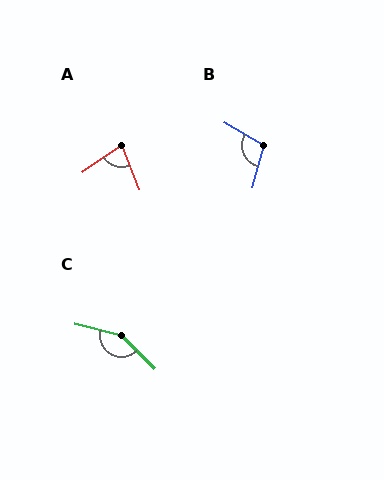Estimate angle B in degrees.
Approximately 105 degrees.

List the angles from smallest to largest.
A (77°), B (105°), C (149°).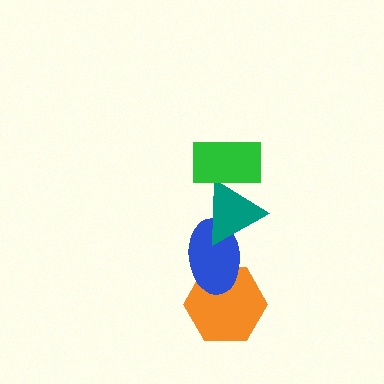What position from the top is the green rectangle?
The green rectangle is 1st from the top.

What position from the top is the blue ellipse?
The blue ellipse is 3rd from the top.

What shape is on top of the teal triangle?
The green rectangle is on top of the teal triangle.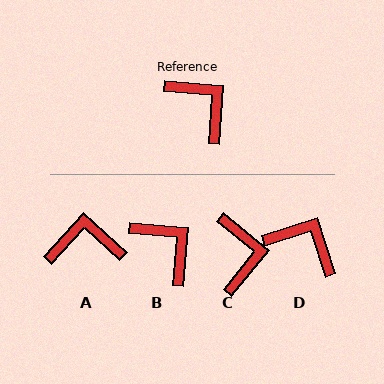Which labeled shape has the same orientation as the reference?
B.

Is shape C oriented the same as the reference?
No, it is off by about 35 degrees.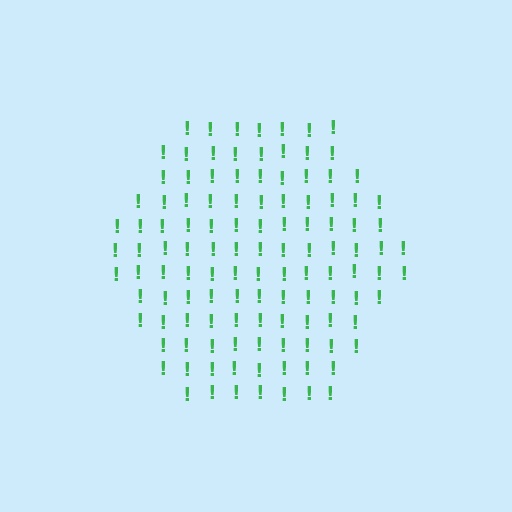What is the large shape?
The large shape is a hexagon.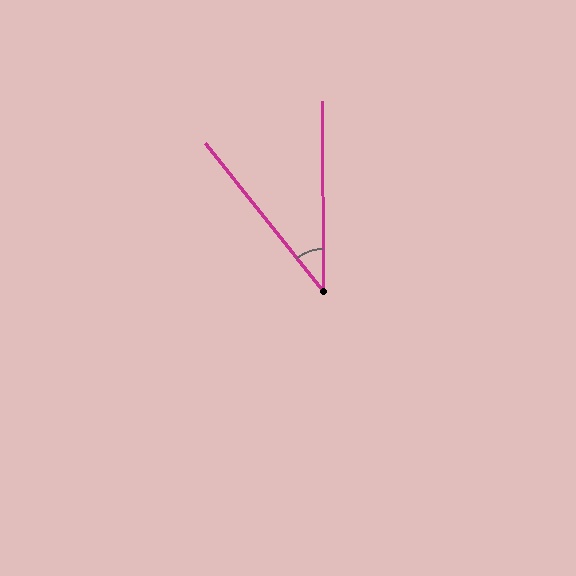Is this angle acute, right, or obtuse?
It is acute.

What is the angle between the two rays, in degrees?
Approximately 38 degrees.